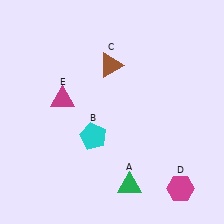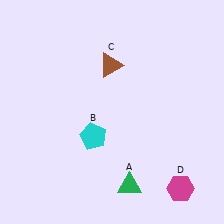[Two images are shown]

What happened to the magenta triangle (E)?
The magenta triangle (E) was removed in Image 2. It was in the top-left area of Image 1.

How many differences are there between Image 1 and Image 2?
There is 1 difference between the two images.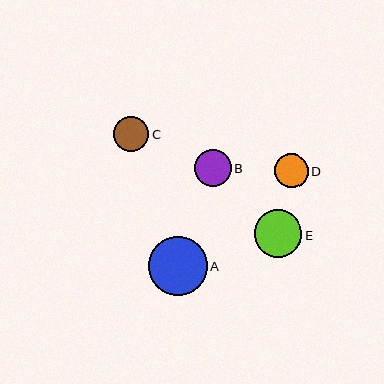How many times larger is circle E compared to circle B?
Circle E is approximately 1.3 times the size of circle B.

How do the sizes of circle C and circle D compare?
Circle C and circle D are approximately the same size.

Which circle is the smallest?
Circle D is the smallest with a size of approximately 33 pixels.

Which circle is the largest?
Circle A is the largest with a size of approximately 59 pixels.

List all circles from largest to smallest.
From largest to smallest: A, E, B, C, D.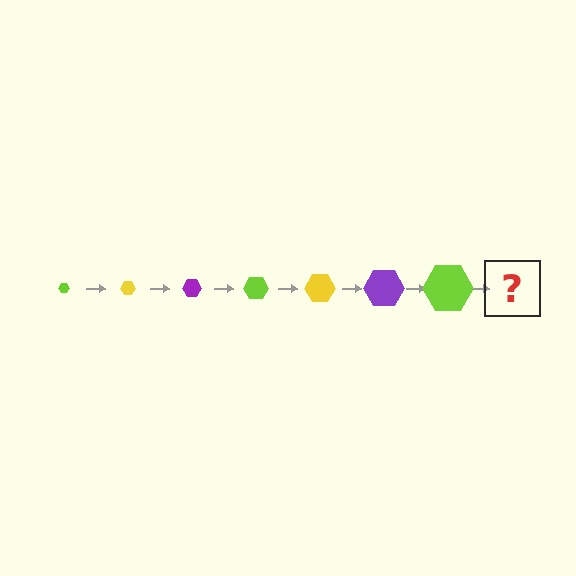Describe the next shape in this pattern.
It should be a yellow hexagon, larger than the previous one.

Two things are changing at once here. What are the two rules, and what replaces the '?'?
The two rules are that the hexagon grows larger each step and the color cycles through lime, yellow, and purple. The '?' should be a yellow hexagon, larger than the previous one.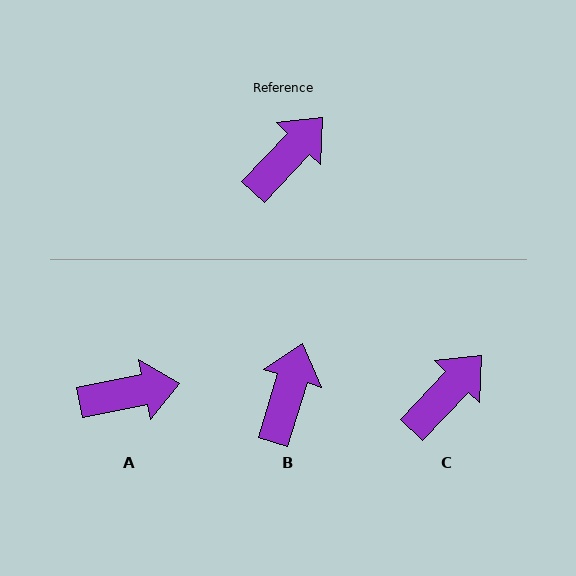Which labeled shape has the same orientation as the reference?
C.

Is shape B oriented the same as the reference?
No, it is off by about 26 degrees.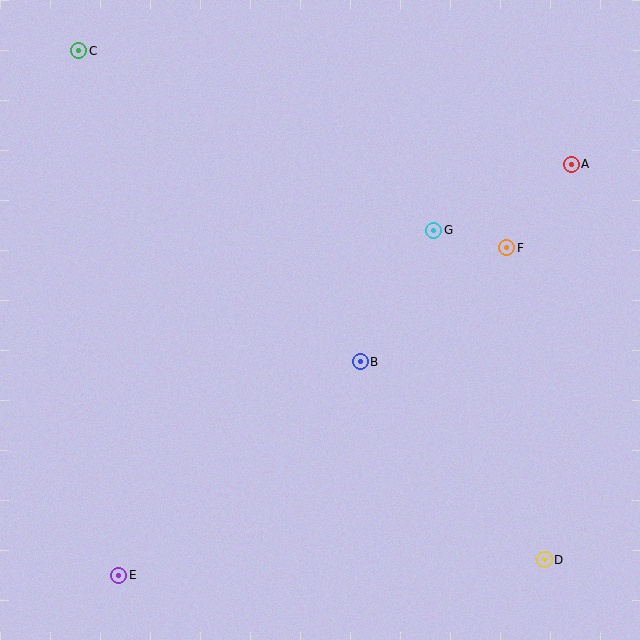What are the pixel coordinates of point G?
Point G is at (434, 230).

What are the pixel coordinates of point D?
Point D is at (544, 560).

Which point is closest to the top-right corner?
Point A is closest to the top-right corner.